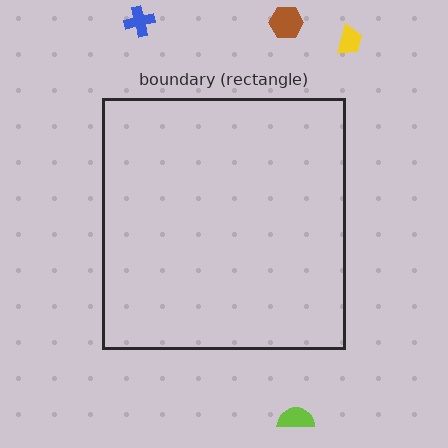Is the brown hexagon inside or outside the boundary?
Outside.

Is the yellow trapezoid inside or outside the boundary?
Outside.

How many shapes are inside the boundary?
0 inside, 4 outside.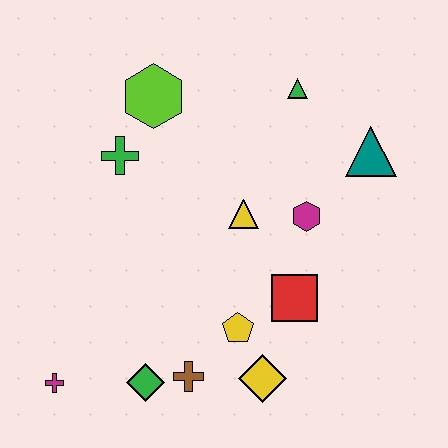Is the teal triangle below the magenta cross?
No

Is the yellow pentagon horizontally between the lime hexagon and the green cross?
No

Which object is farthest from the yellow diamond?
The lime hexagon is farthest from the yellow diamond.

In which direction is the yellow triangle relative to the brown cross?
The yellow triangle is above the brown cross.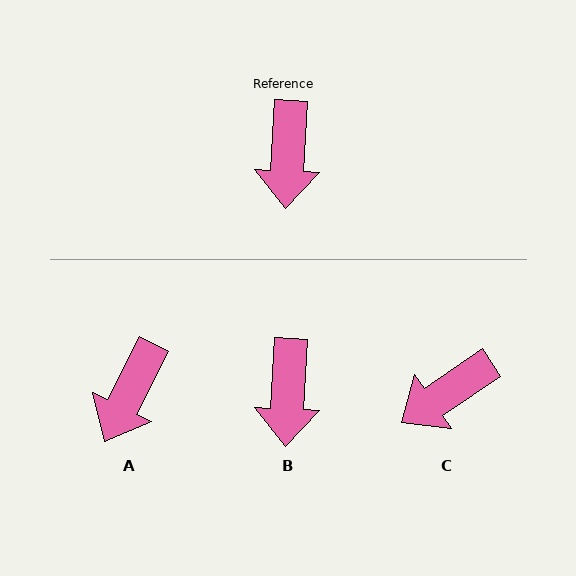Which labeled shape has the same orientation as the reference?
B.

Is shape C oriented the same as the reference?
No, it is off by about 53 degrees.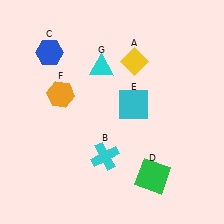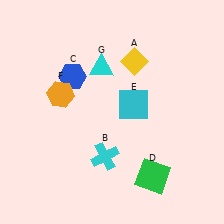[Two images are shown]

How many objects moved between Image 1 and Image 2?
1 object moved between the two images.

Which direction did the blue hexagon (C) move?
The blue hexagon (C) moved down.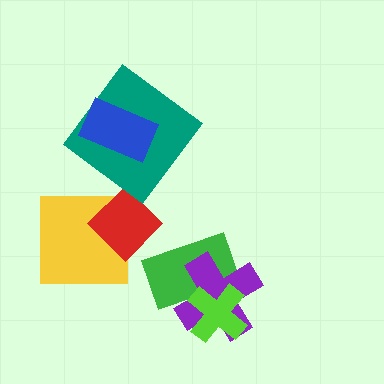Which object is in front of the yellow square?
The red diamond is in front of the yellow square.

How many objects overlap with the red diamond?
1 object overlaps with the red diamond.